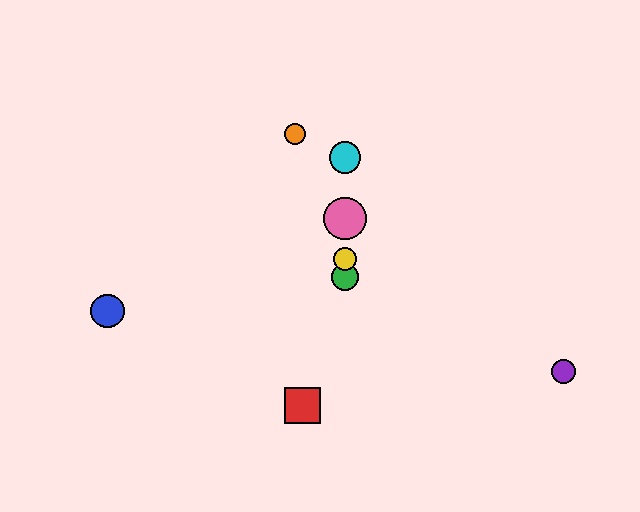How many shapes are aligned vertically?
4 shapes (the green circle, the yellow circle, the cyan circle, the pink circle) are aligned vertically.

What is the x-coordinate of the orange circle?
The orange circle is at x≈295.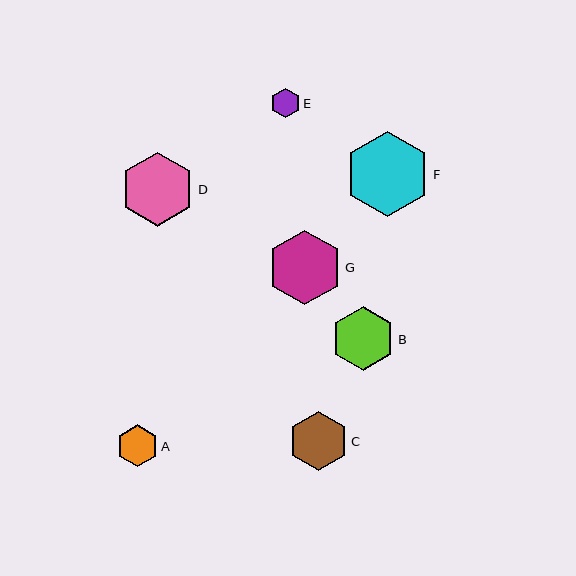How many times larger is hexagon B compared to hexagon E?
Hexagon B is approximately 2.1 times the size of hexagon E.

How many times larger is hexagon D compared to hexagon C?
Hexagon D is approximately 1.3 times the size of hexagon C.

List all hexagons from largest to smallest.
From largest to smallest: F, G, D, B, C, A, E.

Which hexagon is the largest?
Hexagon F is the largest with a size of approximately 85 pixels.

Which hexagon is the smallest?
Hexagon E is the smallest with a size of approximately 30 pixels.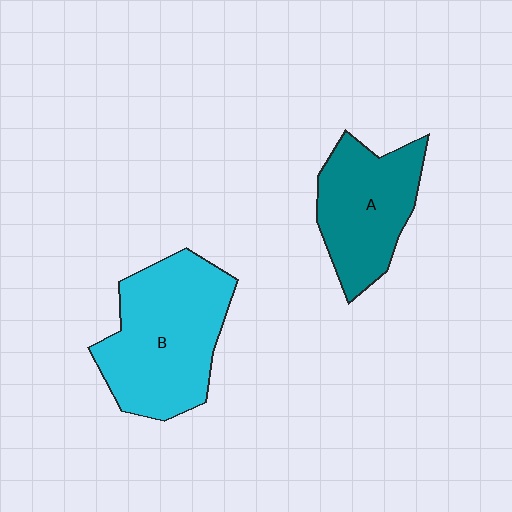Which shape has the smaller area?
Shape A (teal).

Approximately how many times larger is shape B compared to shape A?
Approximately 1.4 times.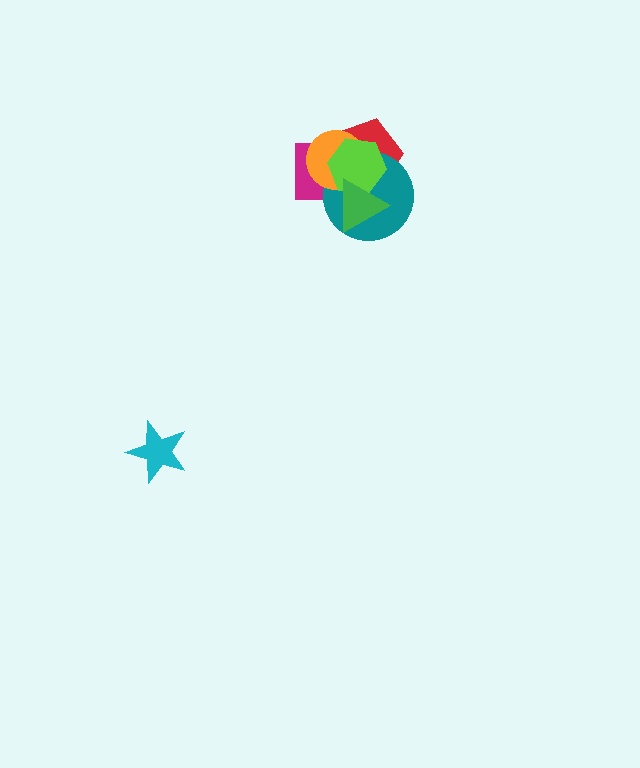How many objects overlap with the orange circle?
5 objects overlap with the orange circle.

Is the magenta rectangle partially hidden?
Yes, it is partially covered by another shape.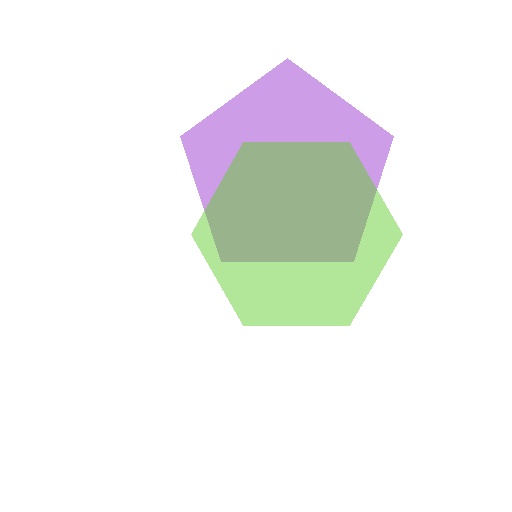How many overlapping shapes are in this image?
There are 2 overlapping shapes in the image.